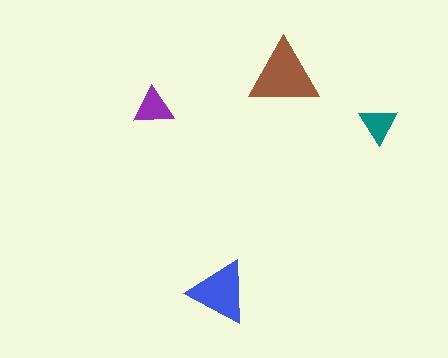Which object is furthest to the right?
The teal triangle is rightmost.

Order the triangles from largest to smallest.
the brown one, the blue one, the purple one, the teal one.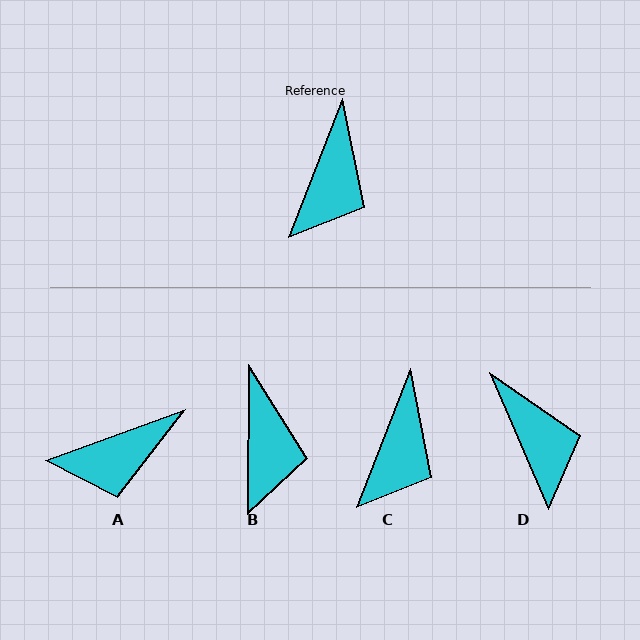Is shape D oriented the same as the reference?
No, it is off by about 45 degrees.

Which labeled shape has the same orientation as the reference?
C.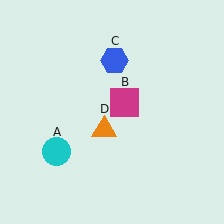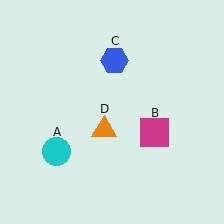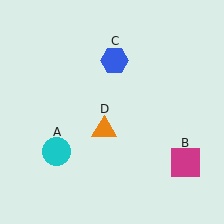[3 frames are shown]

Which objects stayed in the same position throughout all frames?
Cyan circle (object A) and blue hexagon (object C) and orange triangle (object D) remained stationary.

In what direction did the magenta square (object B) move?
The magenta square (object B) moved down and to the right.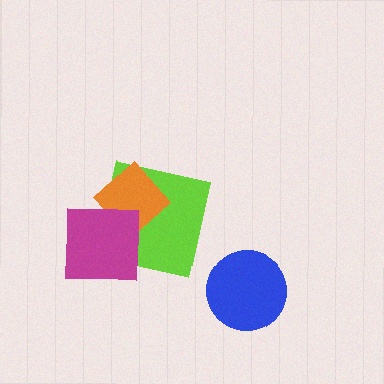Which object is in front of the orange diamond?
The magenta square is in front of the orange diamond.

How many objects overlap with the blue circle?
0 objects overlap with the blue circle.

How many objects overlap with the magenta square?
2 objects overlap with the magenta square.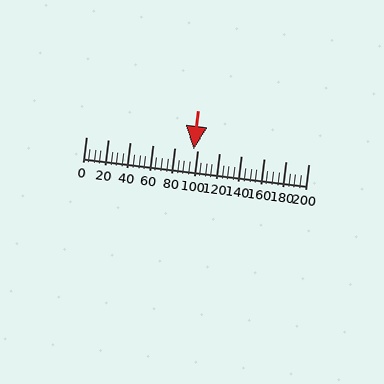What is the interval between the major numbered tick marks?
The major tick marks are spaced 20 units apart.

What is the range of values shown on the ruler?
The ruler shows values from 0 to 200.